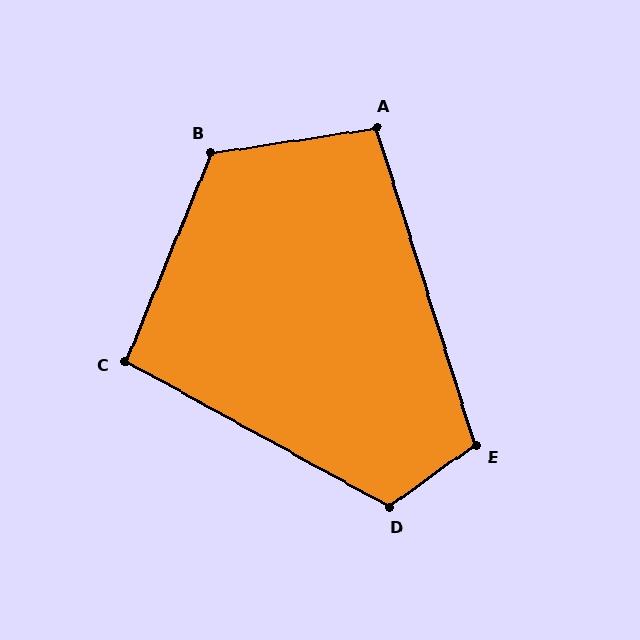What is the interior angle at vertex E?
Approximately 108 degrees (obtuse).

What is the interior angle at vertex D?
Approximately 115 degrees (obtuse).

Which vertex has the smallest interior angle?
C, at approximately 97 degrees.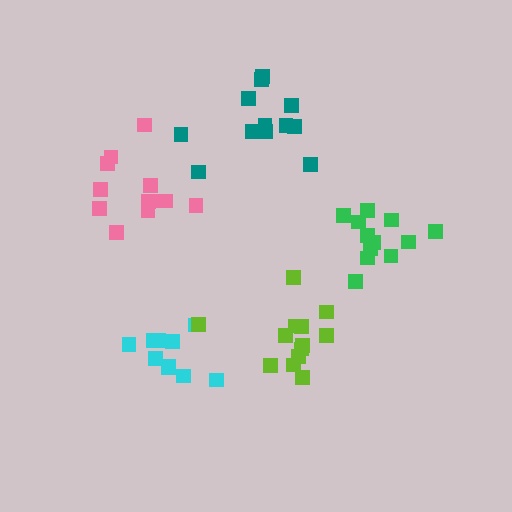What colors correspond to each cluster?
The clusters are colored: cyan, teal, lime, green, pink.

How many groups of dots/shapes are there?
There are 5 groups.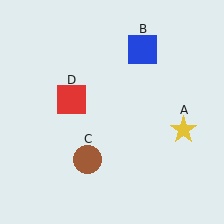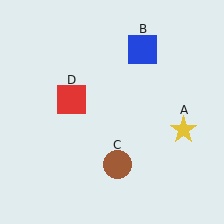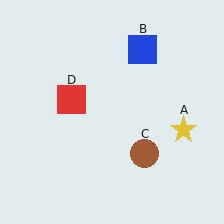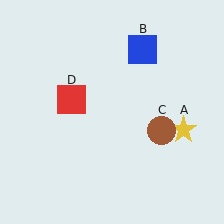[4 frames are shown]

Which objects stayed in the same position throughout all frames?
Yellow star (object A) and blue square (object B) and red square (object D) remained stationary.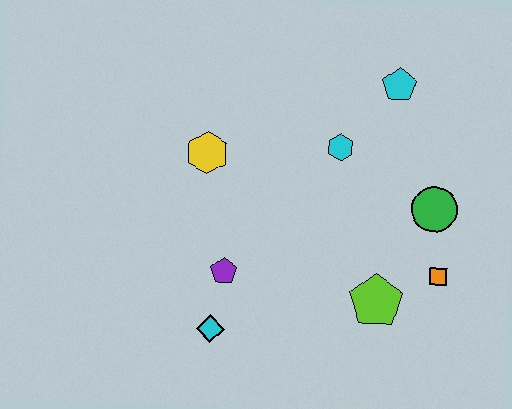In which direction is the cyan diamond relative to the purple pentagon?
The cyan diamond is below the purple pentagon.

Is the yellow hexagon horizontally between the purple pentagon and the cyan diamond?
No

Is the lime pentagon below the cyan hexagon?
Yes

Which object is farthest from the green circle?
The cyan diamond is farthest from the green circle.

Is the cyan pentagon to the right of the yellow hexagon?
Yes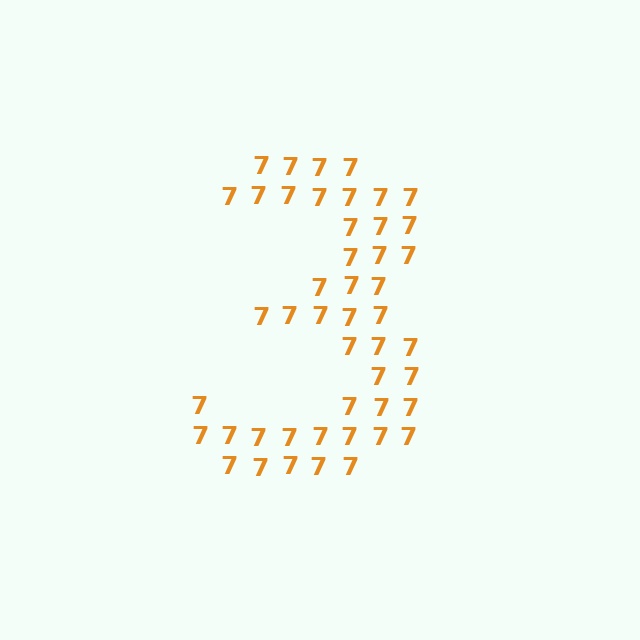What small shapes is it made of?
It is made of small digit 7's.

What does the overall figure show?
The overall figure shows the digit 3.